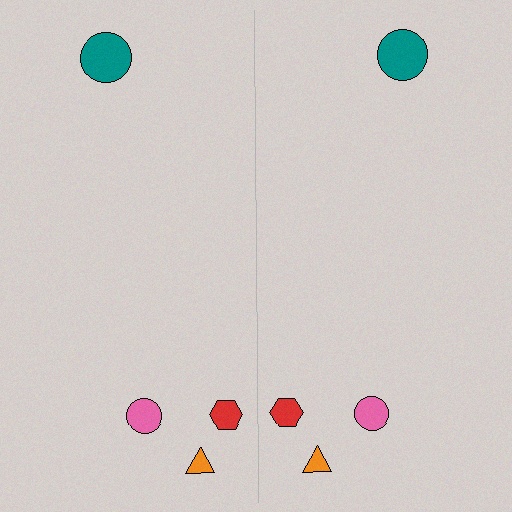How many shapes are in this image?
There are 8 shapes in this image.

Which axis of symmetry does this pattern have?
The pattern has a vertical axis of symmetry running through the center of the image.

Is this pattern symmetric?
Yes, this pattern has bilateral (reflection) symmetry.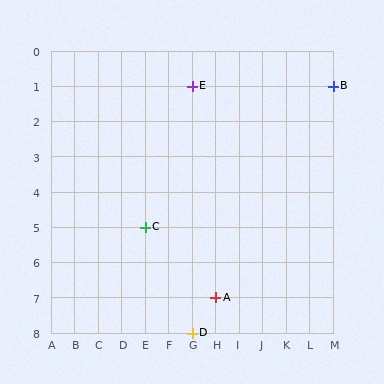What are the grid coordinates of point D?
Point D is at grid coordinates (G, 8).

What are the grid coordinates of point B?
Point B is at grid coordinates (M, 1).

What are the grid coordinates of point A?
Point A is at grid coordinates (H, 7).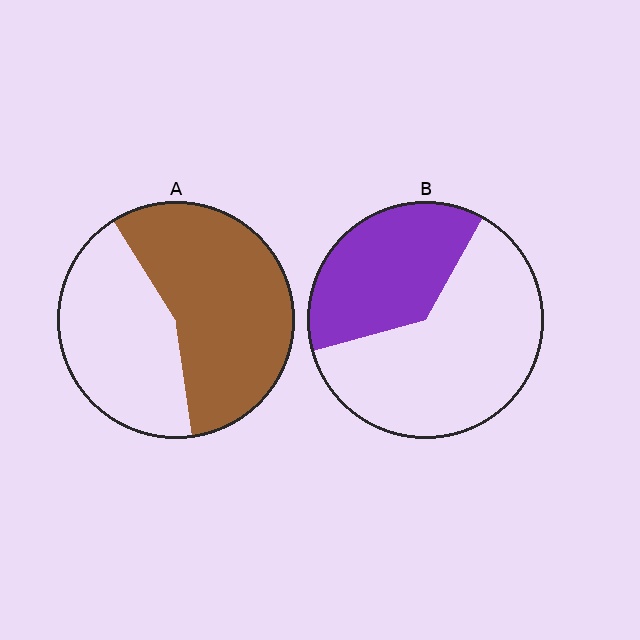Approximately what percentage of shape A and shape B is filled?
A is approximately 55% and B is approximately 35%.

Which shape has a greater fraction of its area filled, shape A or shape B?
Shape A.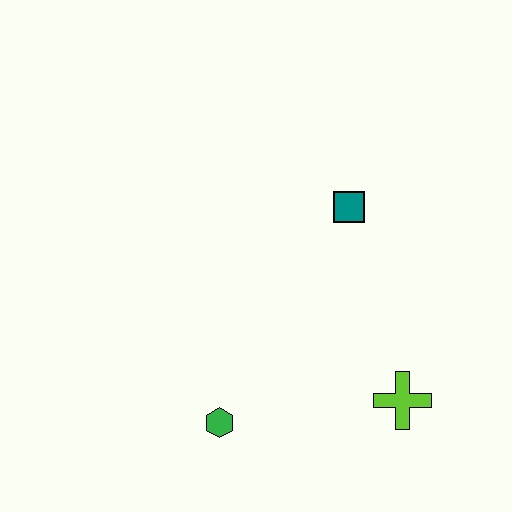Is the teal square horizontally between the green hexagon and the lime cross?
Yes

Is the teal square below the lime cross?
No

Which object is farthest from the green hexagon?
The teal square is farthest from the green hexagon.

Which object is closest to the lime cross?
The green hexagon is closest to the lime cross.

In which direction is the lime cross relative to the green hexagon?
The lime cross is to the right of the green hexagon.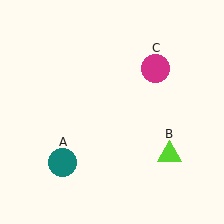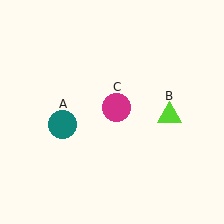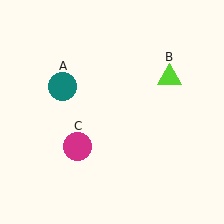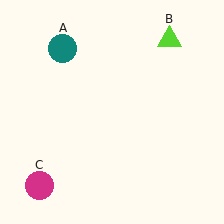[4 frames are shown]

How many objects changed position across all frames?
3 objects changed position: teal circle (object A), lime triangle (object B), magenta circle (object C).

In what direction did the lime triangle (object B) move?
The lime triangle (object B) moved up.